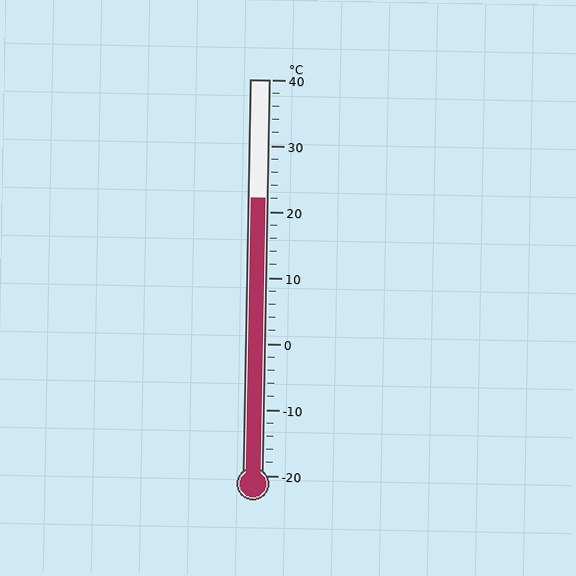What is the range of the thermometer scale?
The thermometer scale ranges from -20°C to 40°C.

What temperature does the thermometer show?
The thermometer shows approximately 22°C.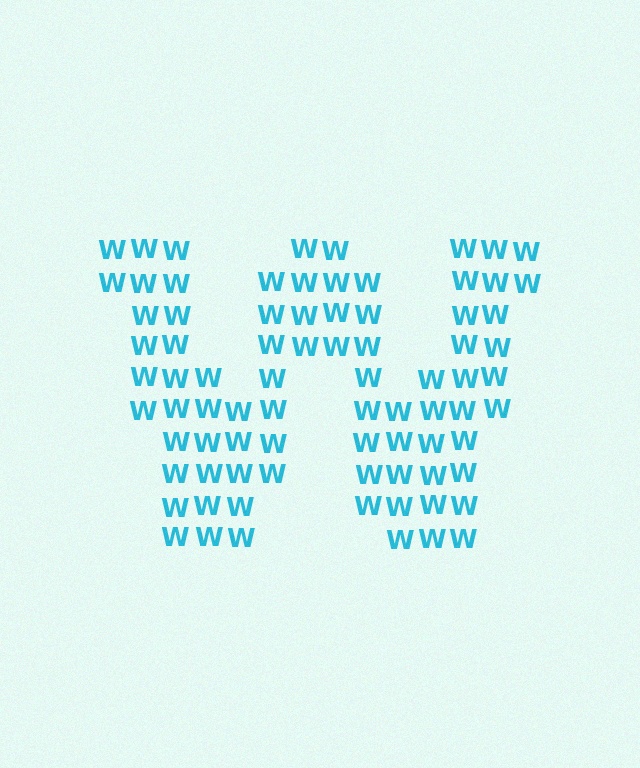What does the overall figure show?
The overall figure shows the letter W.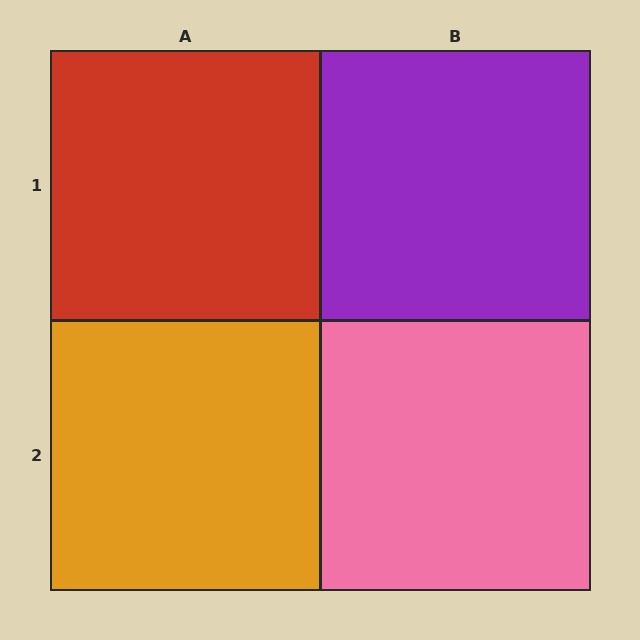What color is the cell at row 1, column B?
Purple.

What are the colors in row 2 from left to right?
Orange, pink.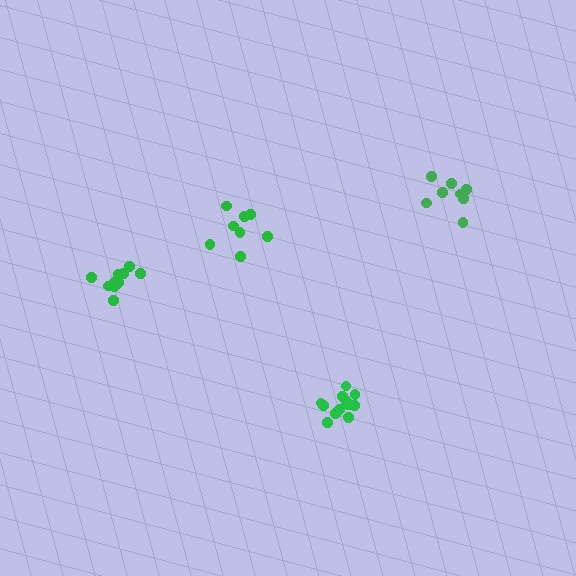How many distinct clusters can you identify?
There are 4 distinct clusters.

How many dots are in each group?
Group 1: 8 dots, Group 2: 12 dots, Group 3: 8 dots, Group 4: 10 dots (38 total).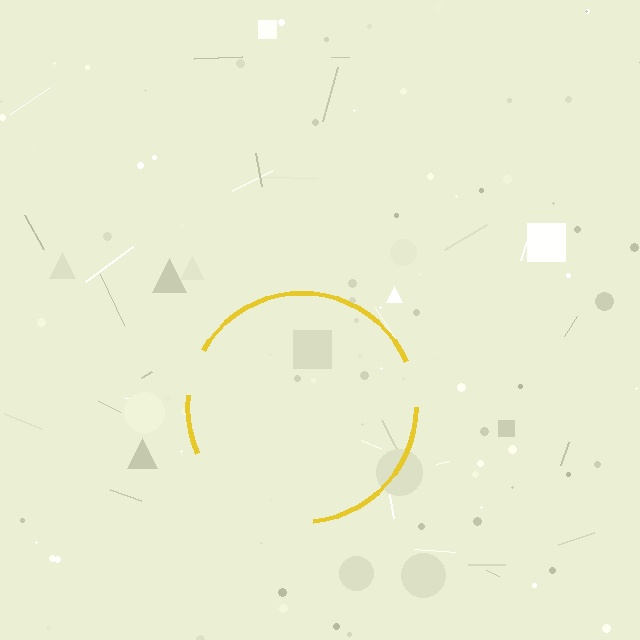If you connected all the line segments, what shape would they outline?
They would outline a circle.